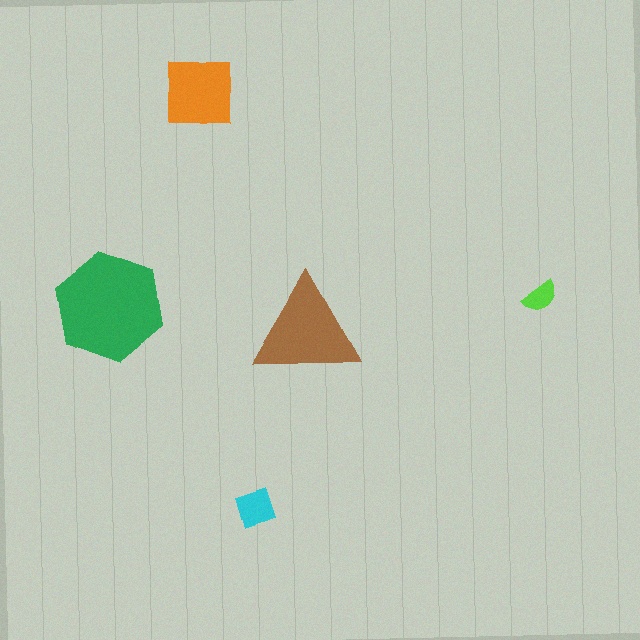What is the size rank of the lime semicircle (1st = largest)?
5th.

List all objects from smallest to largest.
The lime semicircle, the cyan diamond, the orange square, the brown triangle, the green hexagon.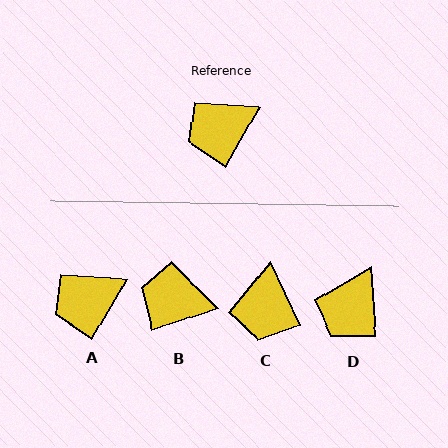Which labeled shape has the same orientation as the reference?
A.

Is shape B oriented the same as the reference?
No, it is off by about 41 degrees.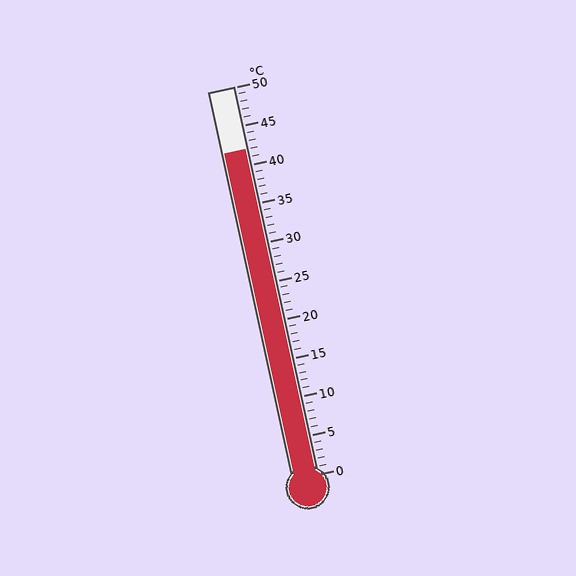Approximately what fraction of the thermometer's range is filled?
The thermometer is filled to approximately 85% of its range.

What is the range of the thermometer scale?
The thermometer scale ranges from 0°C to 50°C.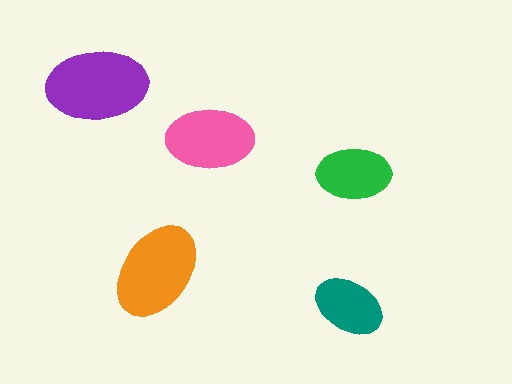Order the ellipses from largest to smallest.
the purple one, the orange one, the pink one, the green one, the teal one.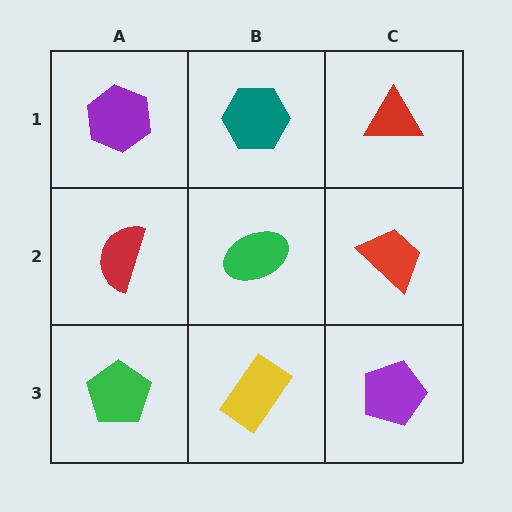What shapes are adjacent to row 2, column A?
A purple hexagon (row 1, column A), a green pentagon (row 3, column A), a green ellipse (row 2, column B).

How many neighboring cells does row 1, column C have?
2.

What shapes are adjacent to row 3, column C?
A red trapezoid (row 2, column C), a yellow rectangle (row 3, column B).